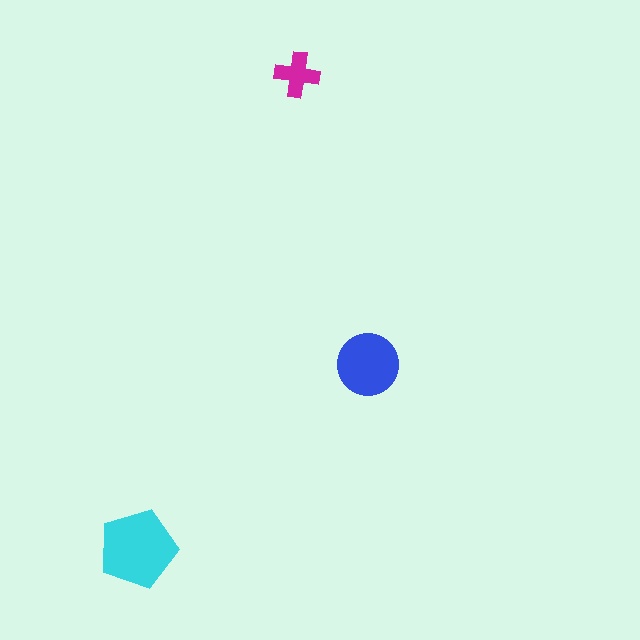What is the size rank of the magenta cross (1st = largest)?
3rd.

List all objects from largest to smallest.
The cyan pentagon, the blue circle, the magenta cross.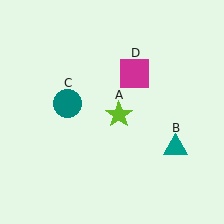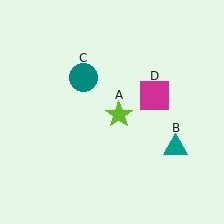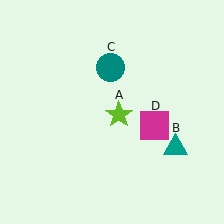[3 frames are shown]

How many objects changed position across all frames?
2 objects changed position: teal circle (object C), magenta square (object D).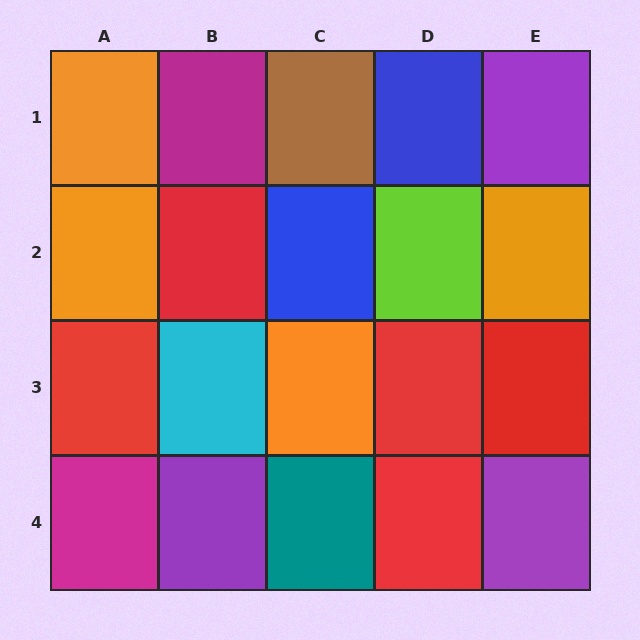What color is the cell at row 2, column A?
Orange.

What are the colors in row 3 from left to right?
Red, cyan, orange, red, red.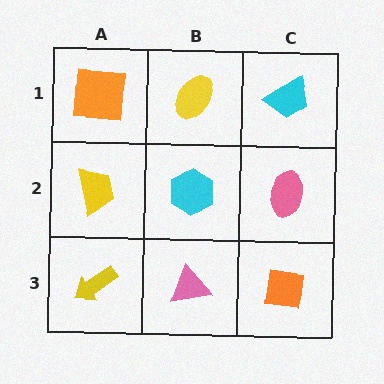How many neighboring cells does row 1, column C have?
2.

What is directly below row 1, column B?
A cyan hexagon.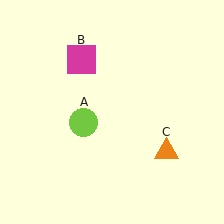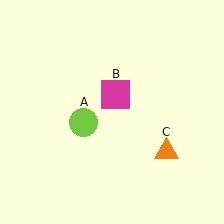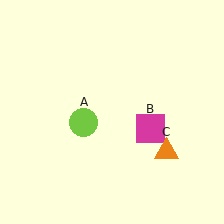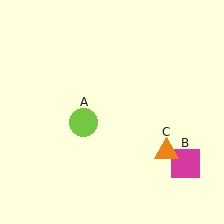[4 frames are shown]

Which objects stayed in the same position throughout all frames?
Lime circle (object A) and orange triangle (object C) remained stationary.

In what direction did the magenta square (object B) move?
The magenta square (object B) moved down and to the right.